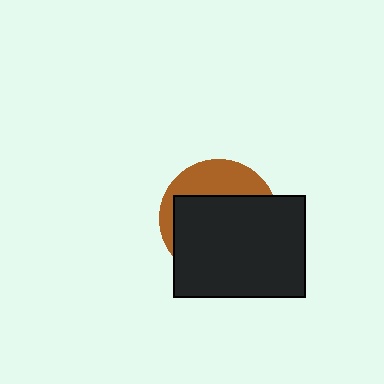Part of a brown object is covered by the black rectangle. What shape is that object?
It is a circle.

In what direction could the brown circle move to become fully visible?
The brown circle could move up. That would shift it out from behind the black rectangle entirely.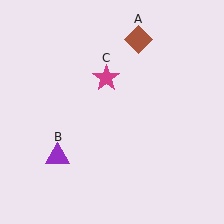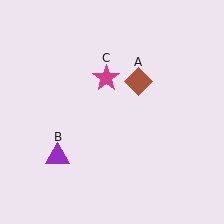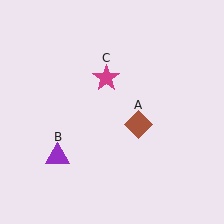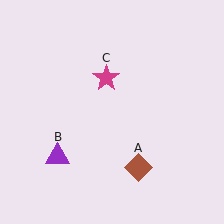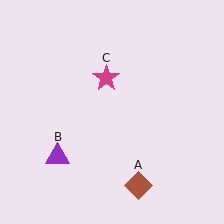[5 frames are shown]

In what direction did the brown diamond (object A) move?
The brown diamond (object A) moved down.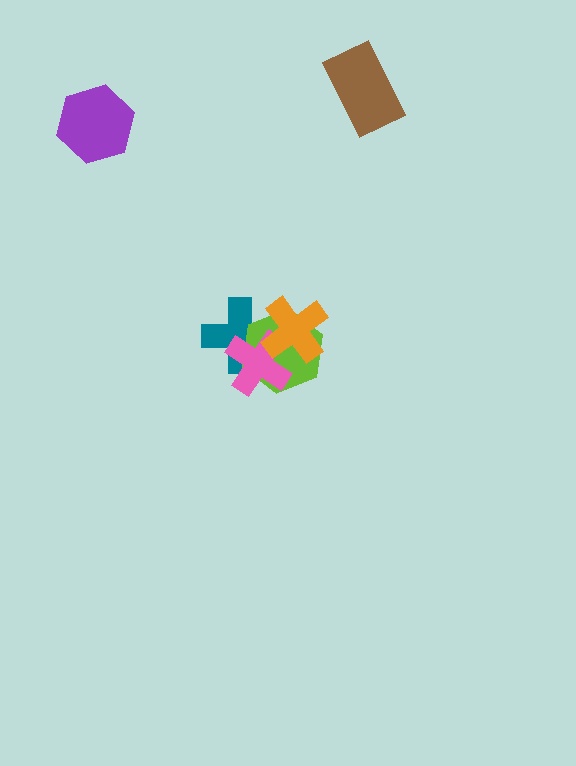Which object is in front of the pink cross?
The orange cross is in front of the pink cross.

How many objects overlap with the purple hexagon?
0 objects overlap with the purple hexagon.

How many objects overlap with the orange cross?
3 objects overlap with the orange cross.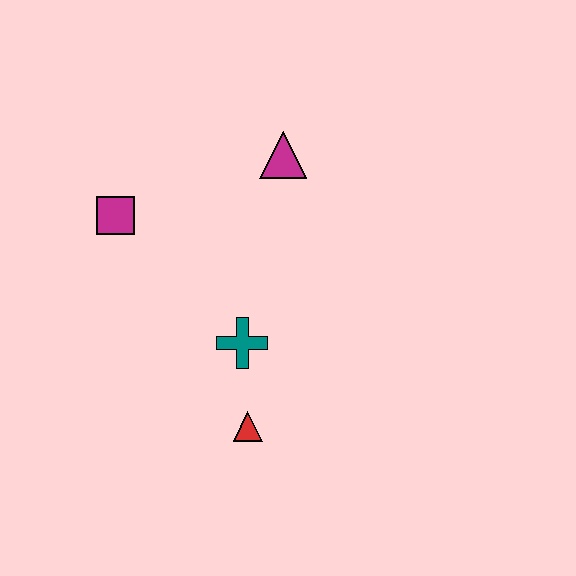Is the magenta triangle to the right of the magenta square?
Yes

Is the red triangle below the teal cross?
Yes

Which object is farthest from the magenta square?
The red triangle is farthest from the magenta square.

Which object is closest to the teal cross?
The red triangle is closest to the teal cross.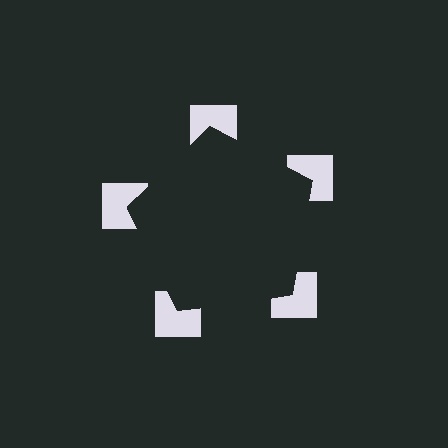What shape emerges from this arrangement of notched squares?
An illusory pentagon — its edges are inferred from the aligned wedge cuts in the notched squares, not physically drawn.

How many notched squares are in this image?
There are 5 — one at each vertex of the illusory pentagon.